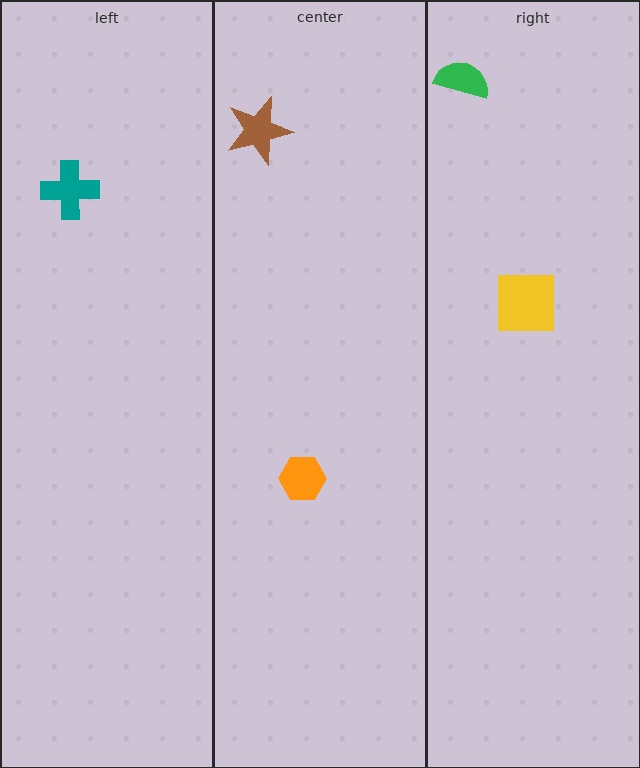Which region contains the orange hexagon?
The center region.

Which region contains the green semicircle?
The right region.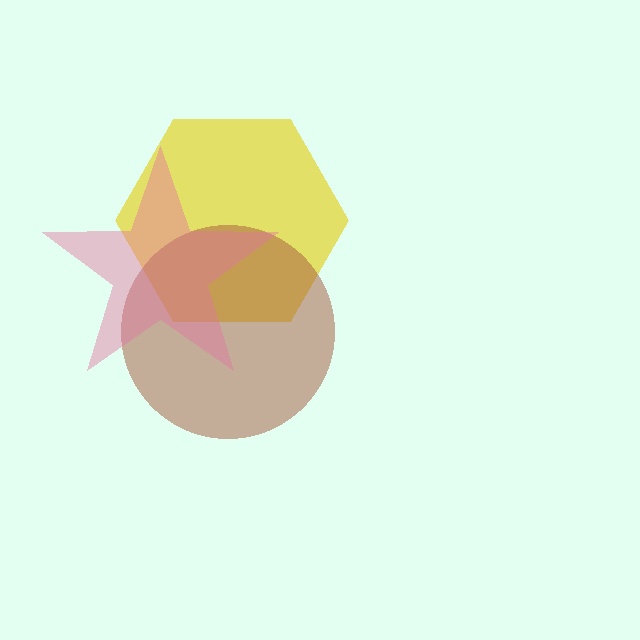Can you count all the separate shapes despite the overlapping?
Yes, there are 3 separate shapes.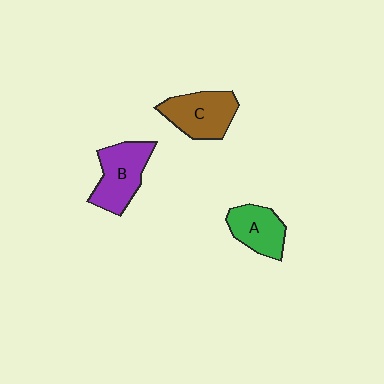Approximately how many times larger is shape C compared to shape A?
Approximately 1.3 times.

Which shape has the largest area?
Shape B (purple).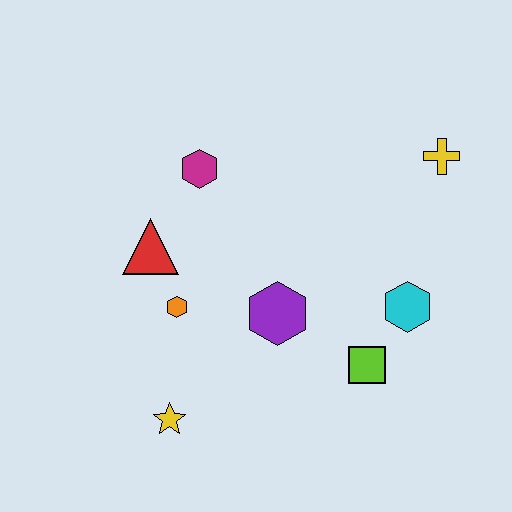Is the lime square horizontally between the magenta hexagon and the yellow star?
No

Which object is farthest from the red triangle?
The yellow cross is farthest from the red triangle.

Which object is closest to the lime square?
The cyan hexagon is closest to the lime square.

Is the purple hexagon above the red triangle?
No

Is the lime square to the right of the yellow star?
Yes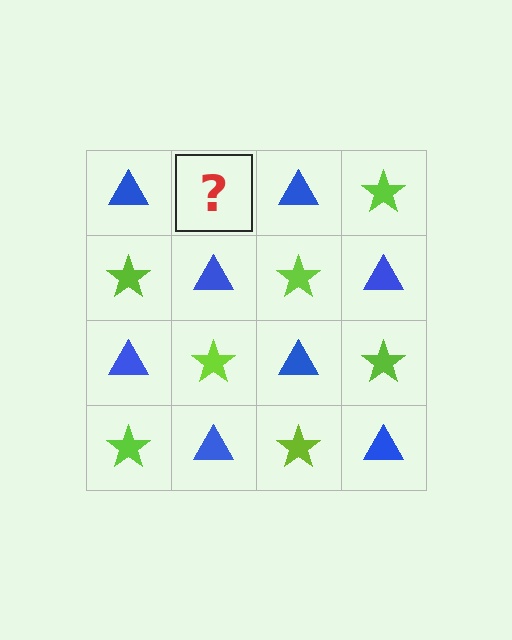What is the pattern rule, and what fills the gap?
The rule is that it alternates blue triangle and lime star in a checkerboard pattern. The gap should be filled with a lime star.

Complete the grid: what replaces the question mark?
The question mark should be replaced with a lime star.